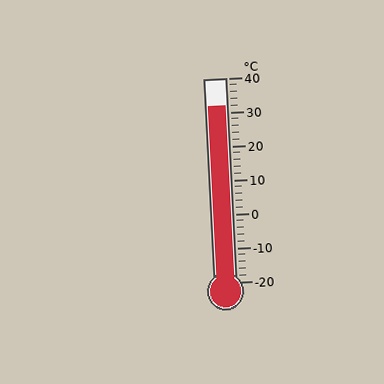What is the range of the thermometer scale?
The thermometer scale ranges from -20°C to 40°C.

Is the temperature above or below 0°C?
The temperature is above 0°C.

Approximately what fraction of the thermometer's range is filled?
The thermometer is filled to approximately 85% of its range.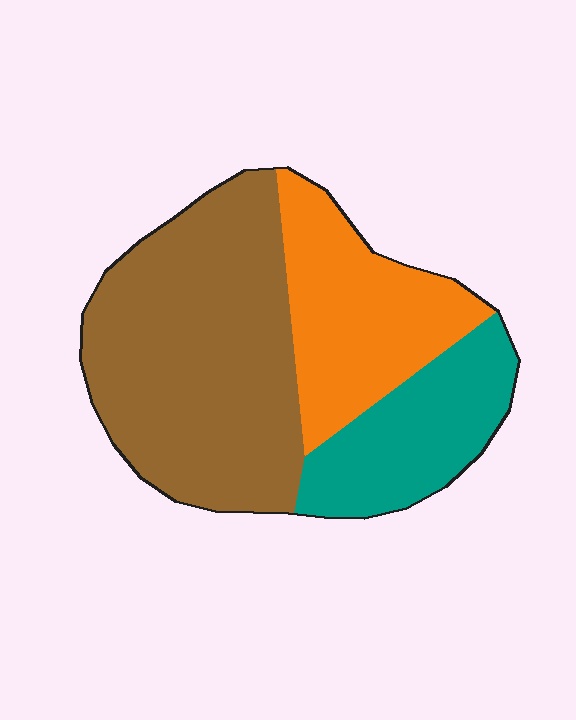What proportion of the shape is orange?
Orange takes up about one quarter (1/4) of the shape.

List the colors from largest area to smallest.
From largest to smallest: brown, orange, teal.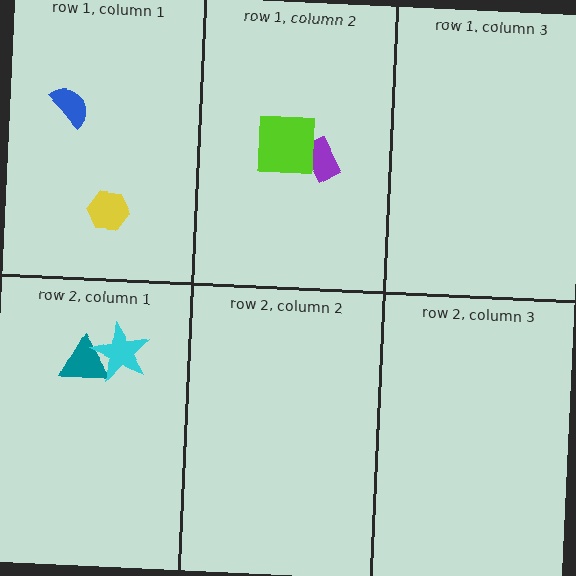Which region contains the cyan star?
The row 2, column 1 region.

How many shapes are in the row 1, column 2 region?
2.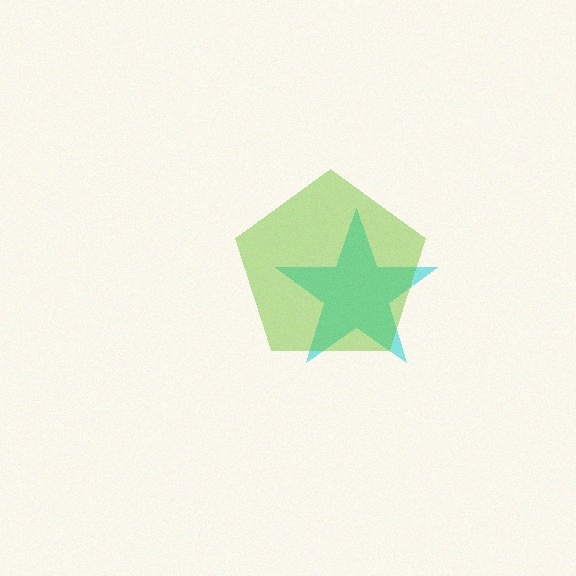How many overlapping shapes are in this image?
There are 2 overlapping shapes in the image.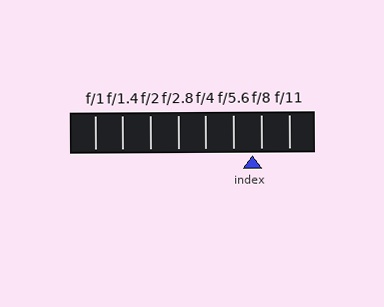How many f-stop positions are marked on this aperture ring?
There are 8 f-stop positions marked.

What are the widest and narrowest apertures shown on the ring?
The widest aperture shown is f/1 and the narrowest is f/11.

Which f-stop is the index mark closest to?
The index mark is closest to f/8.